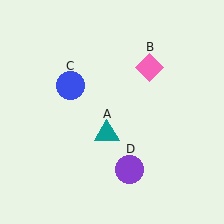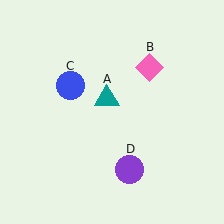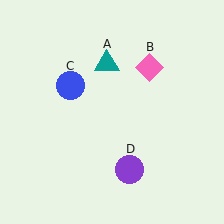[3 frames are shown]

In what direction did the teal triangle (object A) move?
The teal triangle (object A) moved up.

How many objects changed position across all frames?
1 object changed position: teal triangle (object A).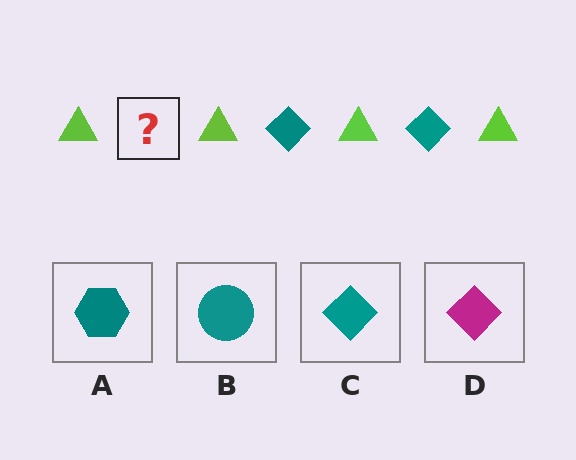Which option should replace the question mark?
Option C.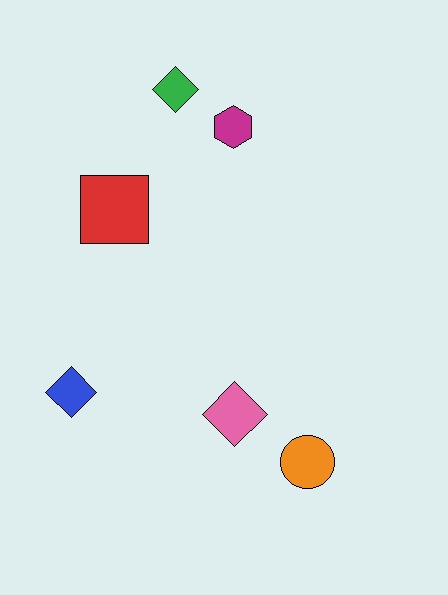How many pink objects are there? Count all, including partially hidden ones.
There is 1 pink object.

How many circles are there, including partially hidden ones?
There is 1 circle.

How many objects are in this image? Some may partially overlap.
There are 6 objects.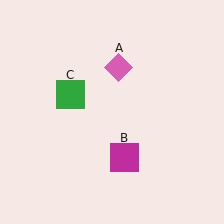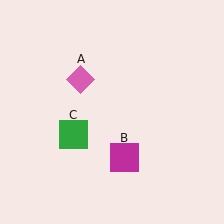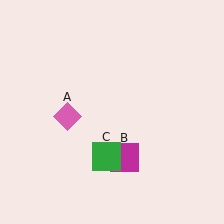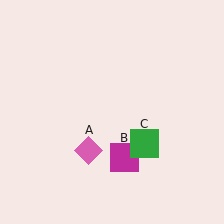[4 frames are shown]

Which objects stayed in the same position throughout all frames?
Magenta square (object B) remained stationary.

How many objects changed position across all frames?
2 objects changed position: pink diamond (object A), green square (object C).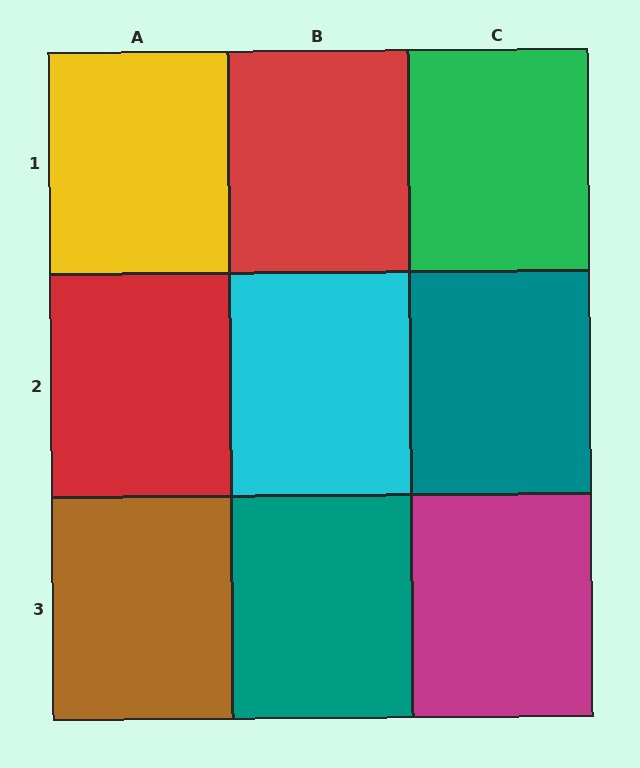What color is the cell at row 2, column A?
Red.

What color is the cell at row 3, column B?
Teal.